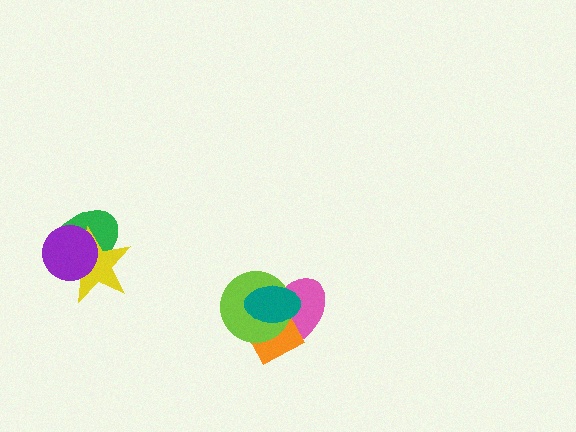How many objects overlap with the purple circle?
2 objects overlap with the purple circle.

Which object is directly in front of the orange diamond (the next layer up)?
The lime circle is directly in front of the orange diamond.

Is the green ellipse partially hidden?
Yes, it is partially covered by another shape.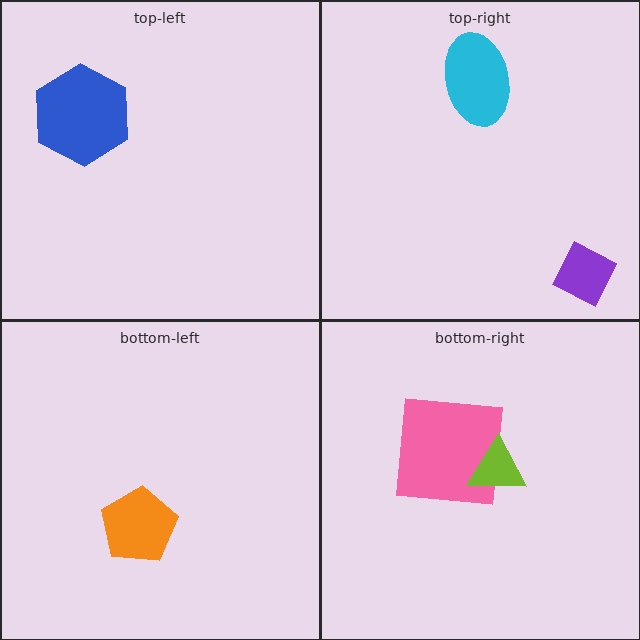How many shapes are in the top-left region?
1.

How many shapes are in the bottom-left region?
1.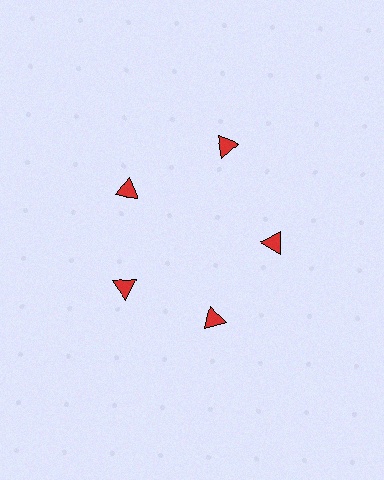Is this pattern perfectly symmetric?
No. The 5 red triangles are arranged in a ring, but one element near the 1 o'clock position is pushed outward from the center, breaking the 5-fold rotational symmetry.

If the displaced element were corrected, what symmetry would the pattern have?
It would have 5-fold rotational symmetry — the pattern would map onto itself every 72 degrees.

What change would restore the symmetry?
The symmetry would be restored by moving it inward, back onto the ring so that all 5 triangles sit at equal angles and equal distance from the center.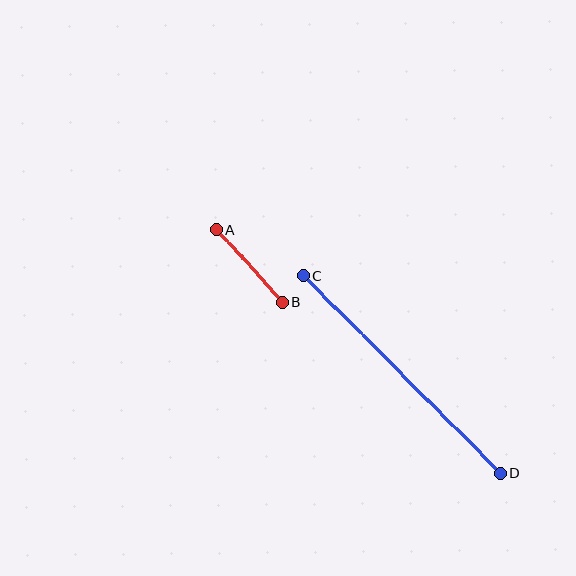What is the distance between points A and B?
The distance is approximately 98 pixels.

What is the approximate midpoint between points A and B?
The midpoint is at approximately (250, 266) pixels.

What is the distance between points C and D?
The distance is approximately 279 pixels.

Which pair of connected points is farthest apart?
Points C and D are farthest apart.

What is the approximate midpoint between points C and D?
The midpoint is at approximately (402, 374) pixels.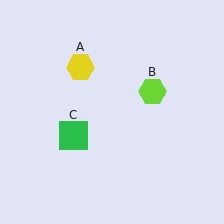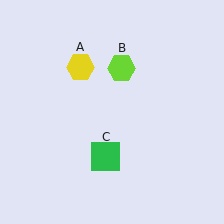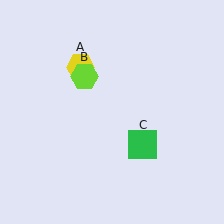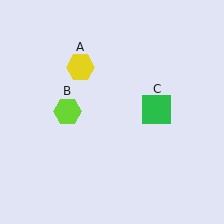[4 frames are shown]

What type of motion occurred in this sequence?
The lime hexagon (object B), green square (object C) rotated counterclockwise around the center of the scene.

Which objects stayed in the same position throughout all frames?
Yellow hexagon (object A) remained stationary.